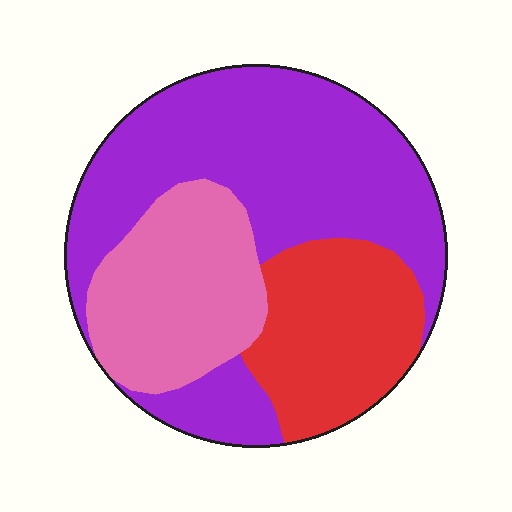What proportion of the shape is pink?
Pink covers around 25% of the shape.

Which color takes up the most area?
Purple, at roughly 50%.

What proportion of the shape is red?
Red covers 23% of the shape.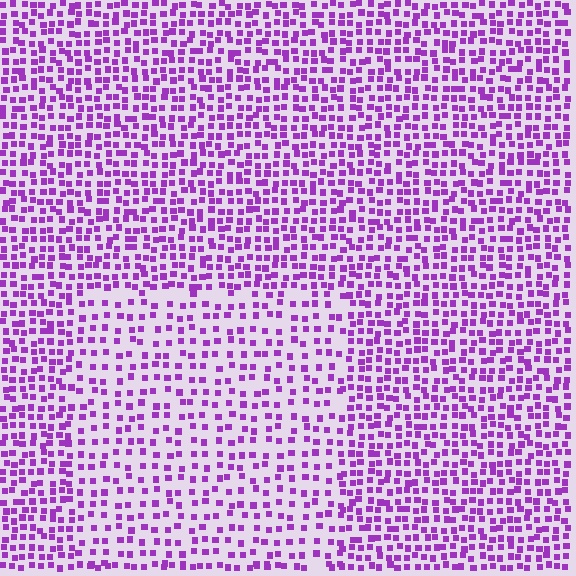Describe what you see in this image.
The image contains small purple elements arranged at two different densities. A rectangle-shaped region is visible where the elements are less densely packed than the surrounding area.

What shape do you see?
I see a rectangle.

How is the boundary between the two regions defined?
The boundary is defined by a change in element density (approximately 1.8x ratio). All elements are the same color, size, and shape.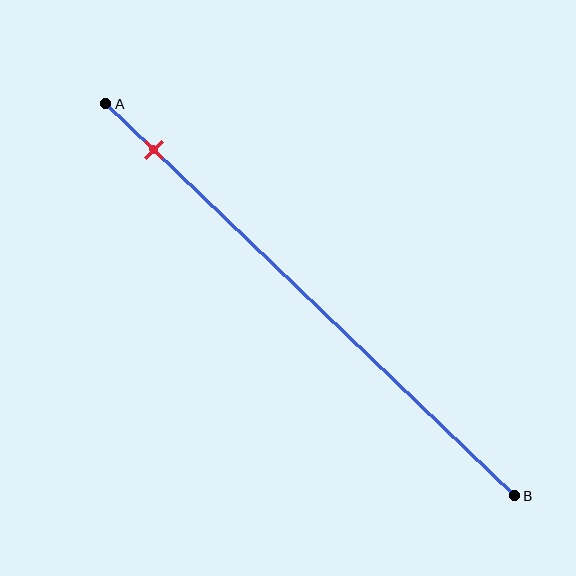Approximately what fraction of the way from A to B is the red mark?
The red mark is approximately 10% of the way from A to B.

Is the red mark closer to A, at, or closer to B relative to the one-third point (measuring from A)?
The red mark is closer to point A than the one-third point of segment AB.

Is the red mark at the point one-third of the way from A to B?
No, the mark is at about 10% from A, not at the 33% one-third point.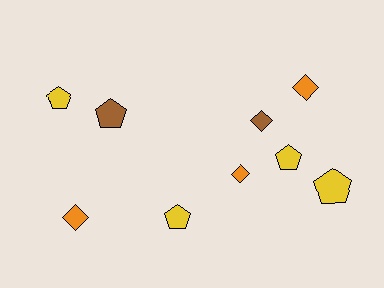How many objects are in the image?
There are 9 objects.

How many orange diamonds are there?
There are 3 orange diamonds.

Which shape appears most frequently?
Pentagon, with 5 objects.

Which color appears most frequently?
Yellow, with 4 objects.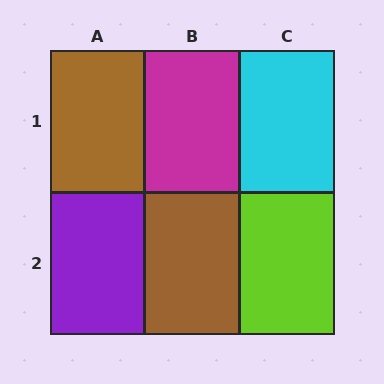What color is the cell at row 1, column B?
Magenta.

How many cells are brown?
2 cells are brown.